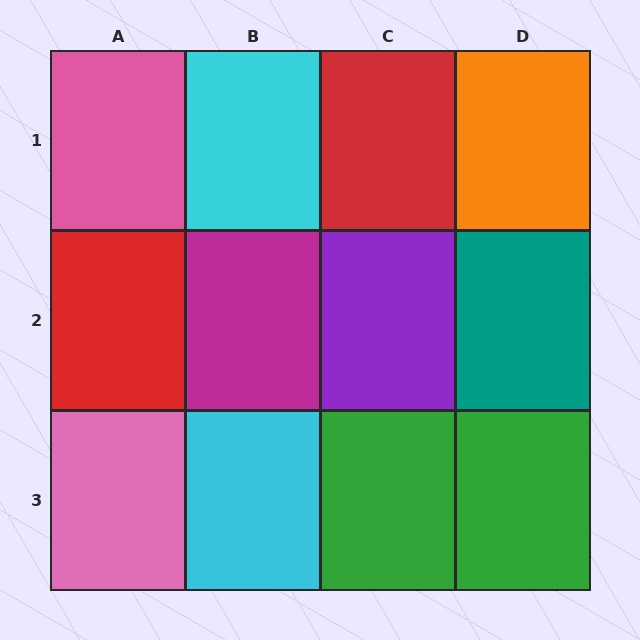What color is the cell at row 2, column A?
Red.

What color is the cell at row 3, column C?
Green.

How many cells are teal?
1 cell is teal.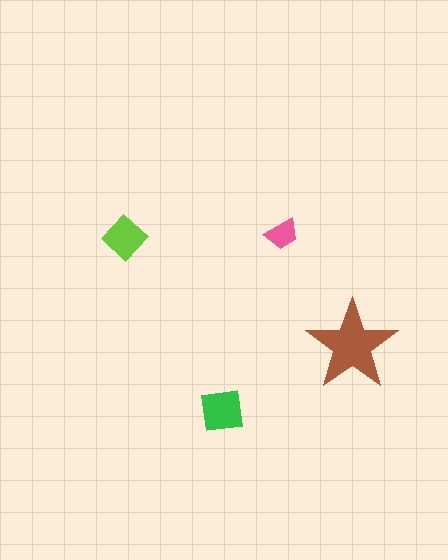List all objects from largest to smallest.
The brown star, the green square, the lime diamond, the pink trapezoid.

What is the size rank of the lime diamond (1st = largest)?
3rd.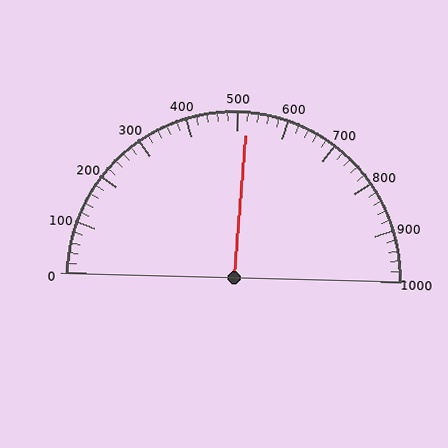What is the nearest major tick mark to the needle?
The nearest major tick mark is 500.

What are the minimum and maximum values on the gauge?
The gauge ranges from 0 to 1000.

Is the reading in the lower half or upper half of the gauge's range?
The reading is in the upper half of the range (0 to 1000).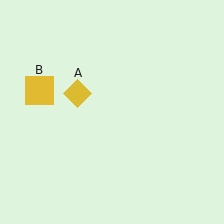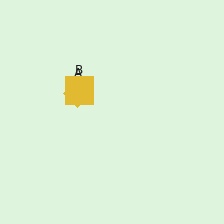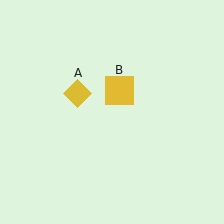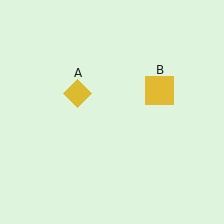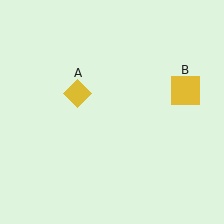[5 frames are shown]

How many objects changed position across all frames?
1 object changed position: yellow square (object B).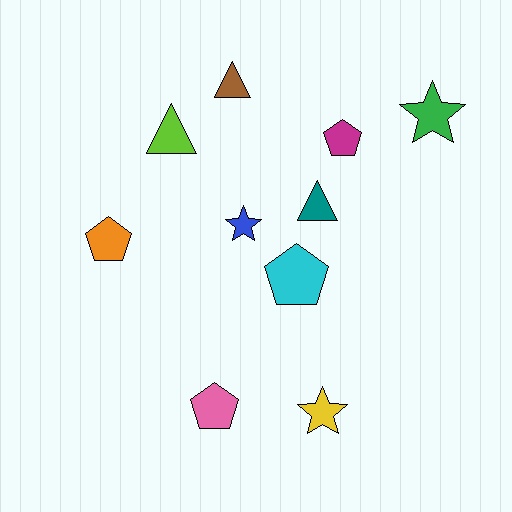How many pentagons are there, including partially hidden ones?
There are 4 pentagons.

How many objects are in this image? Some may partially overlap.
There are 10 objects.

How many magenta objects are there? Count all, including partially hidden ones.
There is 1 magenta object.